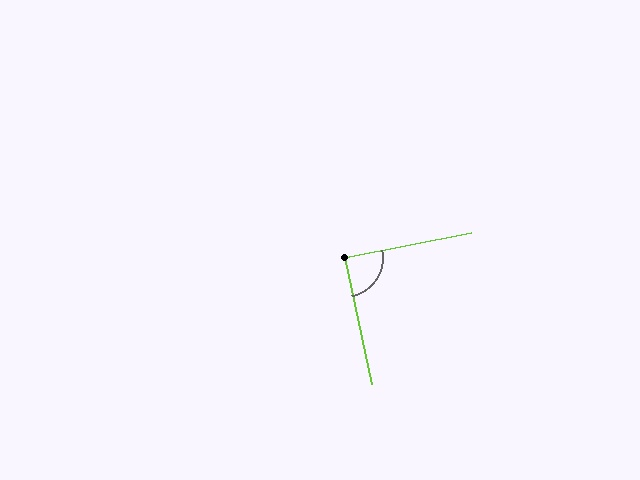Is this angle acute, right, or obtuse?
It is approximately a right angle.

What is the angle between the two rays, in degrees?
Approximately 89 degrees.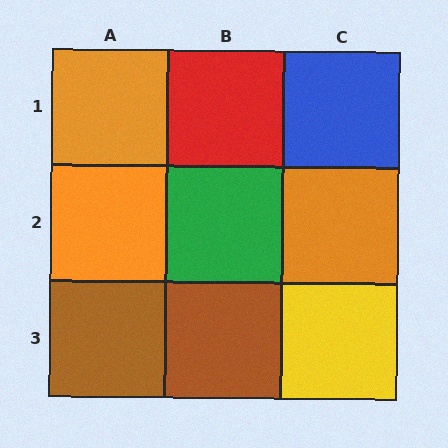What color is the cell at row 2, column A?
Orange.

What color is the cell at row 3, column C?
Yellow.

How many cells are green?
1 cell is green.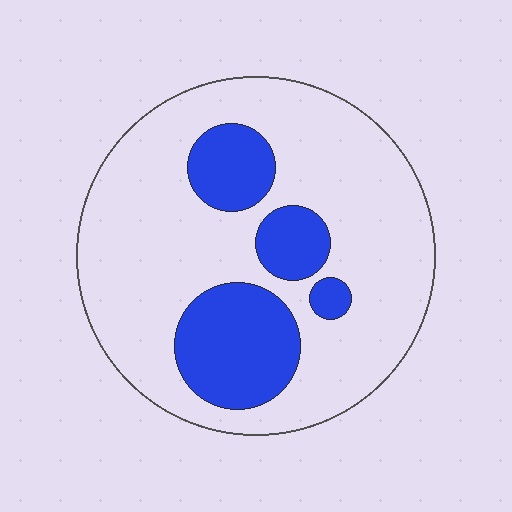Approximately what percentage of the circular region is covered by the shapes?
Approximately 25%.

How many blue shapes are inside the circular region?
4.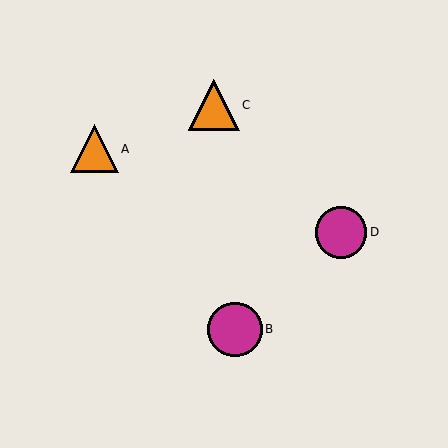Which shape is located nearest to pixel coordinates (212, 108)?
The orange triangle (labeled C) at (214, 105) is nearest to that location.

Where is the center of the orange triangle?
The center of the orange triangle is at (94, 149).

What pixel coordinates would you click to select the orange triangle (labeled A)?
Click at (94, 149) to select the orange triangle A.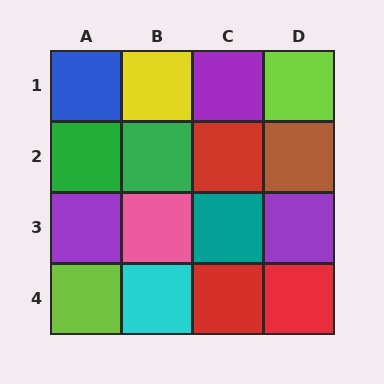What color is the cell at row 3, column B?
Pink.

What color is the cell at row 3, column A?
Purple.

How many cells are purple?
3 cells are purple.